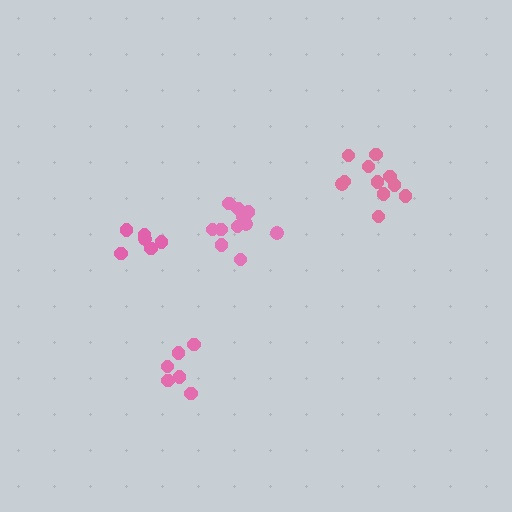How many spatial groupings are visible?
There are 4 spatial groupings.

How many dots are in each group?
Group 1: 6 dots, Group 2: 12 dots, Group 3: 6 dots, Group 4: 12 dots (36 total).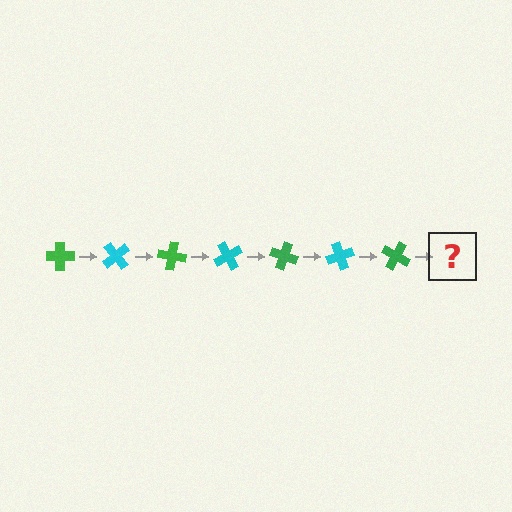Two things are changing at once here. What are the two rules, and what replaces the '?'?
The two rules are that it rotates 50 degrees each step and the color cycles through green and cyan. The '?' should be a cyan cross, rotated 350 degrees from the start.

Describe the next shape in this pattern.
It should be a cyan cross, rotated 350 degrees from the start.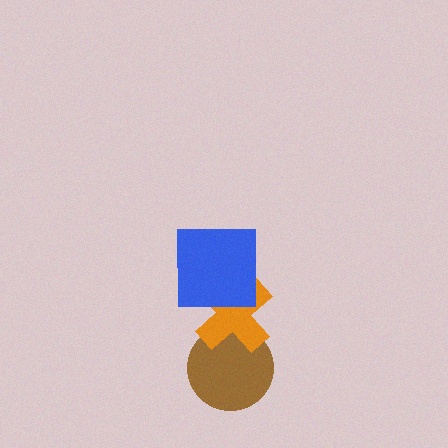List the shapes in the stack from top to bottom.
From top to bottom: the blue square, the orange cross, the brown circle.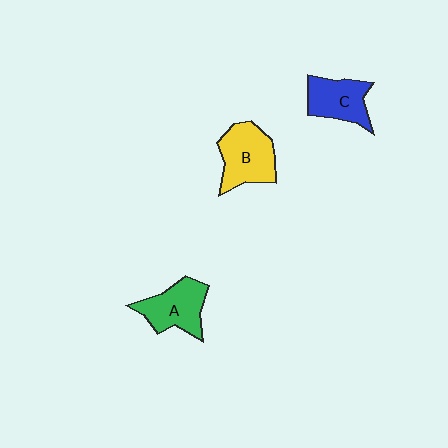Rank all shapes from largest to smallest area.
From largest to smallest: B (yellow), A (green), C (blue).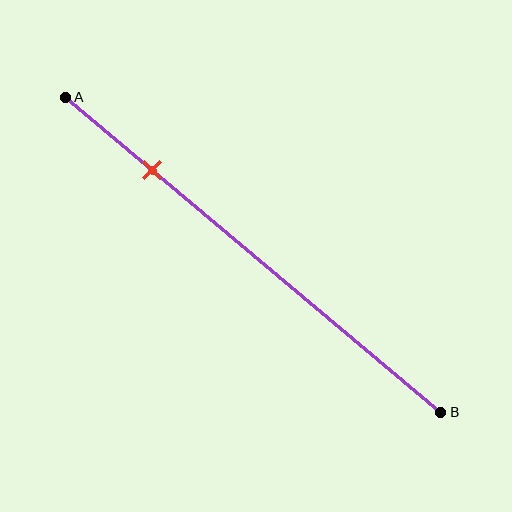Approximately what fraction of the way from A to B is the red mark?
The red mark is approximately 25% of the way from A to B.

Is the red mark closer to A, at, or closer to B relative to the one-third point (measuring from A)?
The red mark is closer to point A than the one-third point of segment AB.